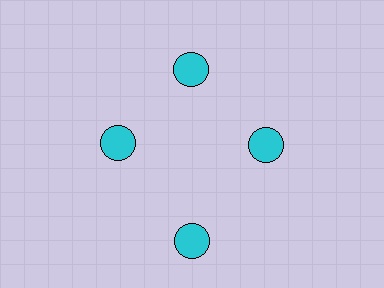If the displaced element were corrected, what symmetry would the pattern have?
It would have 4-fold rotational symmetry — the pattern would map onto itself every 90 degrees.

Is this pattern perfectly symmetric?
No. The 4 cyan circles are arranged in a ring, but one element near the 6 o'clock position is pushed outward from the center, breaking the 4-fold rotational symmetry.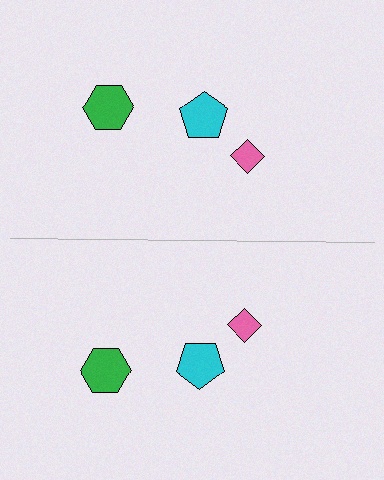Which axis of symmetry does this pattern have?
The pattern has a horizontal axis of symmetry running through the center of the image.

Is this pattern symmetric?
Yes, this pattern has bilateral (reflection) symmetry.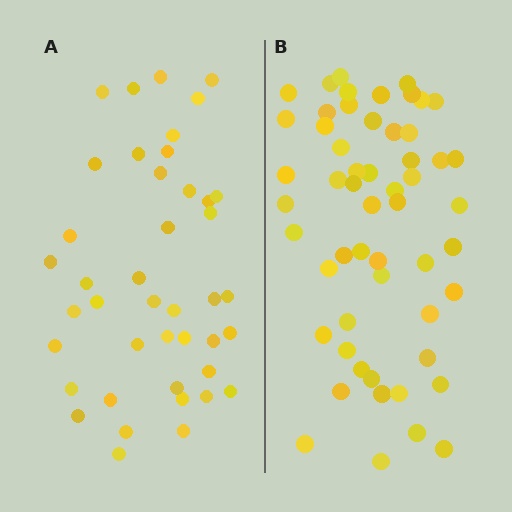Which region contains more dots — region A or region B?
Region B (the right region) has more dots.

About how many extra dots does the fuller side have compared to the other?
Region B has approximately 15 more dots than region A.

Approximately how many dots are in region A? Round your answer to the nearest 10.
About 40 dots. (The exact count is 42, which rounds to 40.)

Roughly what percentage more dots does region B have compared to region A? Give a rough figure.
About 30% more.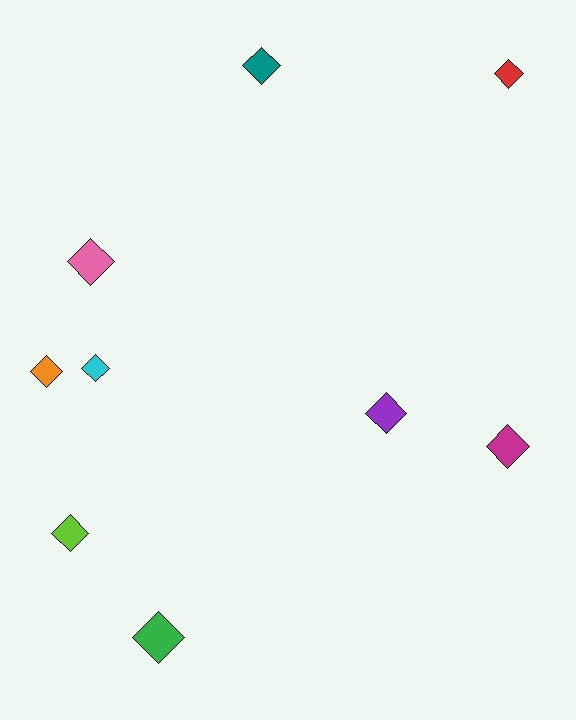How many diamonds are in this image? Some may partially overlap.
There are 9 diamonds.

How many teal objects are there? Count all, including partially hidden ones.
There is 1 teal object.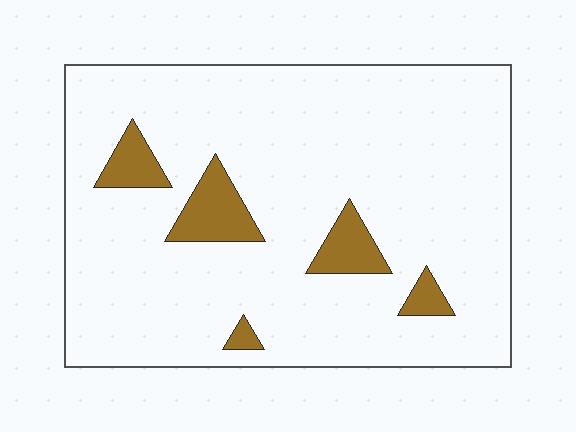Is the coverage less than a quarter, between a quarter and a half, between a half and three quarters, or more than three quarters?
Less than a quarter.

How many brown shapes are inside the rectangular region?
5.